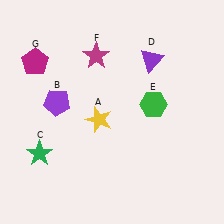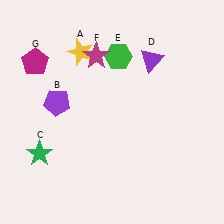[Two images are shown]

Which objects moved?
The objects that moved are: the yellow star (A), the green hexagon (E).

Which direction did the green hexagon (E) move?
The green hexagon (E) moved up.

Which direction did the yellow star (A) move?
The yellow star (A) moved up.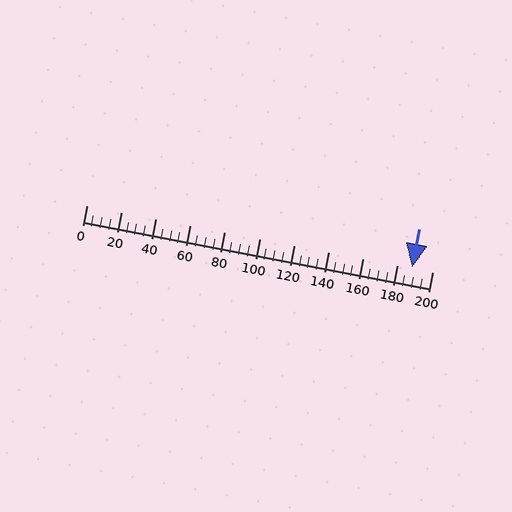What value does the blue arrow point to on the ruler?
The blue arrow points to approximately 188.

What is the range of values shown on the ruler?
The ruler shows values from 0 to 200.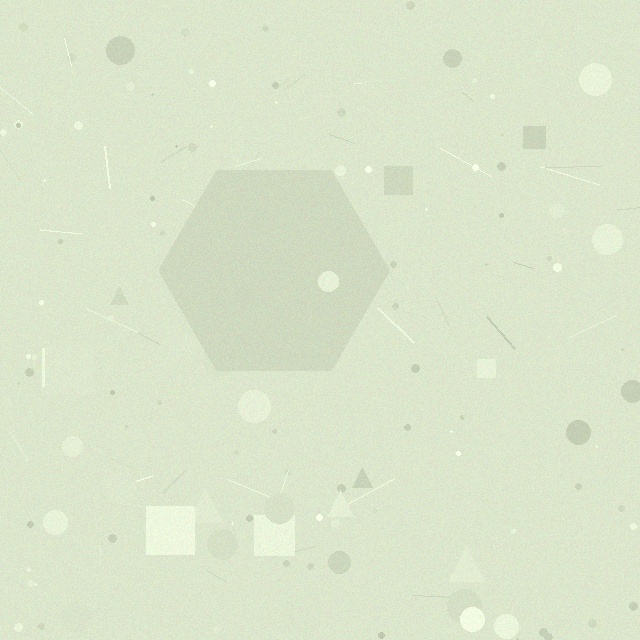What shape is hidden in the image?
A hexagon is hidden in the image.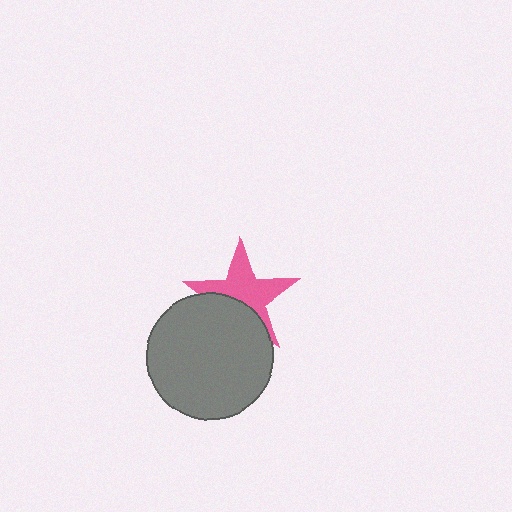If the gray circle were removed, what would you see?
You would see the complete pink star.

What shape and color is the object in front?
The object in front is a gray circle.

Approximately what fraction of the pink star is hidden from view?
Roughly 40% of the pink star is hidden behind the gray circle.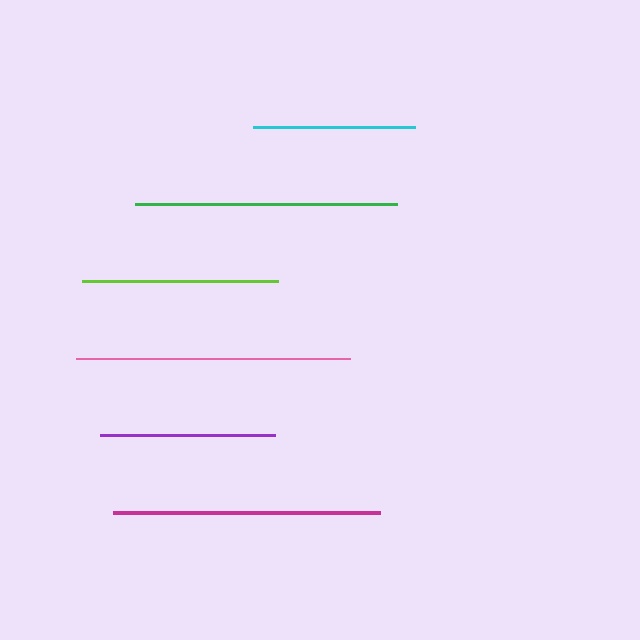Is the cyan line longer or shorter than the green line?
The green line is longer than the cyan line.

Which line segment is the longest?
The pink line is the longest at approximately 274 pixels.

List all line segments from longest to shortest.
From longest to shortest: pink, magenta, green, lime, purple, cyan.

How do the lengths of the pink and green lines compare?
The pink and green lines are approximately the same length.